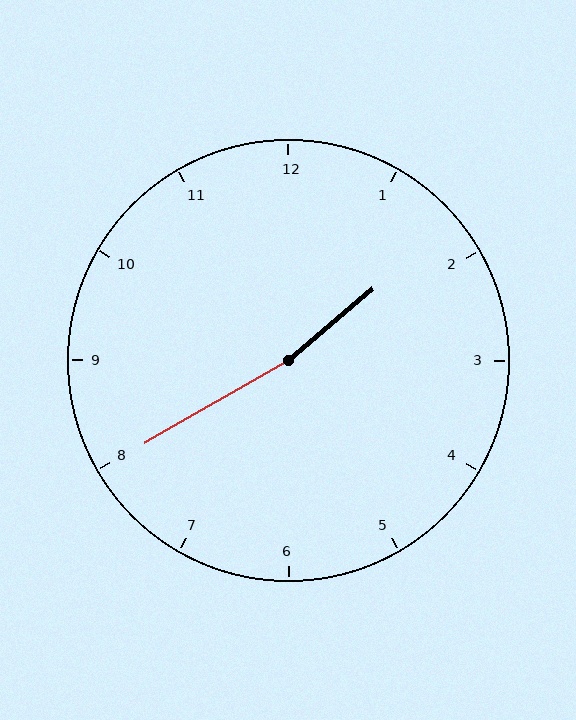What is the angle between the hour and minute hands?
Approximately 170 degrees.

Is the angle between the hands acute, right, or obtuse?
It is obtuse.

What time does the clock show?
1:40.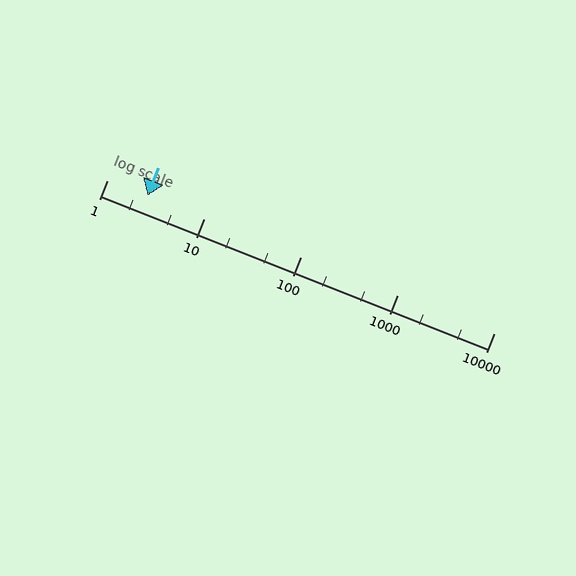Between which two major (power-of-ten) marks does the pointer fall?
The pointer is between 1 and 10.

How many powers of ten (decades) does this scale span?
The scale spans 4 decades, from 1 to 10000.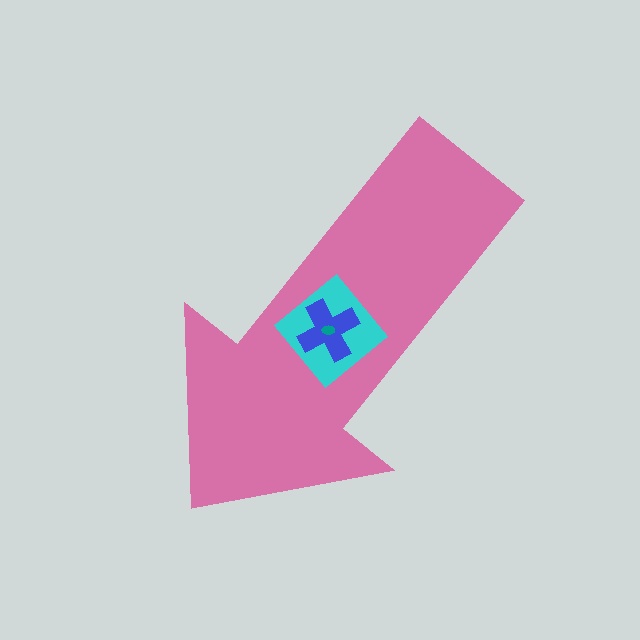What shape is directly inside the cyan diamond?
The blue cross.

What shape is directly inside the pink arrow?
The cyan diamond.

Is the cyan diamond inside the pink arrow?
Yes.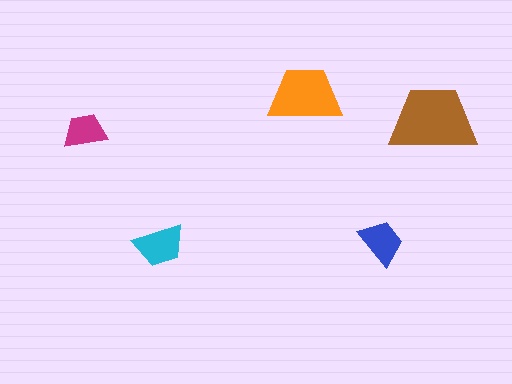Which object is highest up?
The orange trapezoid is topmost.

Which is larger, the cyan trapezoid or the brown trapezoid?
The brown one.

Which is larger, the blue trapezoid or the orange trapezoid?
The orange one.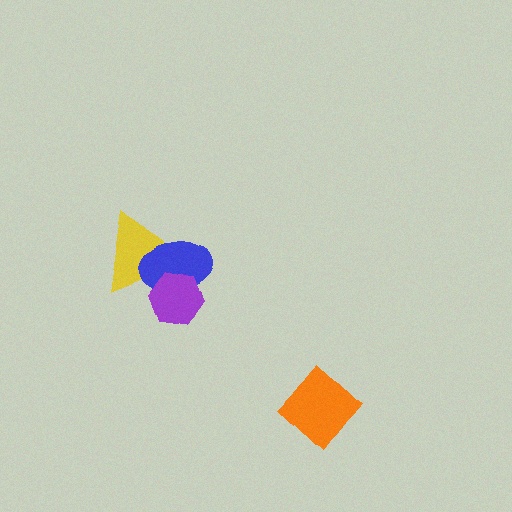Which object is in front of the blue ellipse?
The purple hexagon is in front of the blue ellipse.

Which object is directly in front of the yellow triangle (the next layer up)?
The blue ellipse is directly in front of the yellow triangle.